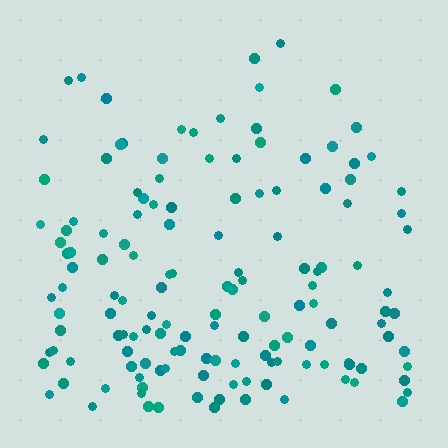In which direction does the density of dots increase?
From top to bottom, with the bottom side densest.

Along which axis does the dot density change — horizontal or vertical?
Vertical.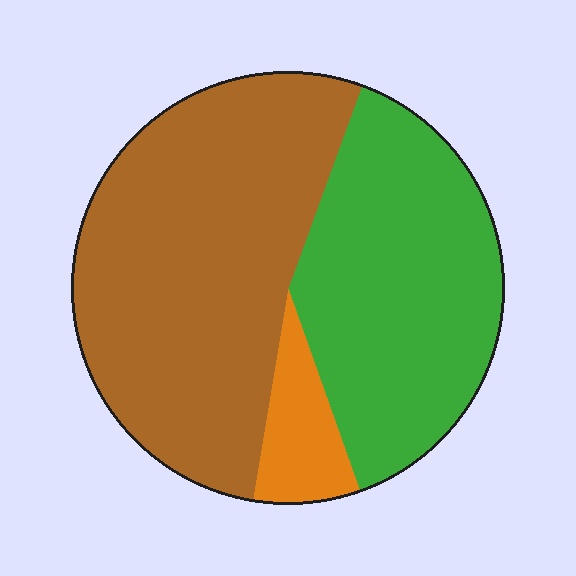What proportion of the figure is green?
Green takes up about two fifths (2/5) of the figure.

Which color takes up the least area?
Orange, at roughly 10%.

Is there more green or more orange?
Green.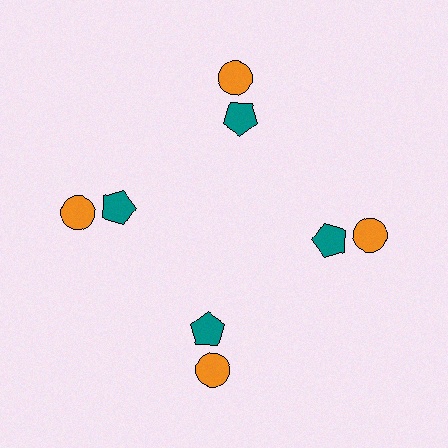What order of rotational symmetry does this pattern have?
This pattern has 4-fold rotational symmetry.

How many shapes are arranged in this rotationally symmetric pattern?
There are 8 shapes, arranged in 4 groups of 2.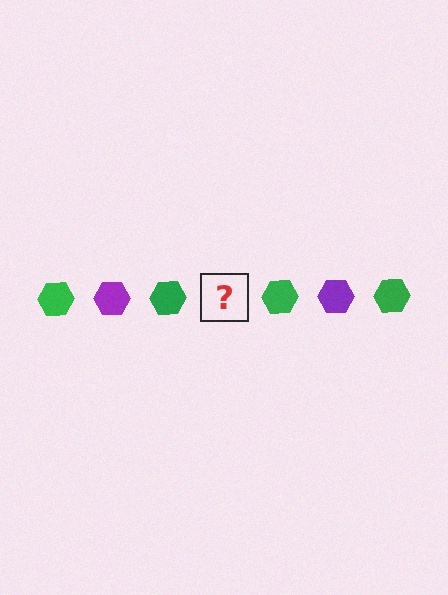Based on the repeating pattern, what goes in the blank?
The blank should be a purple hexagon.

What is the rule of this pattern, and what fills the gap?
The rule is that the pattern cycles through green, purple hexagons. The gap should be filled with a purple hexagon.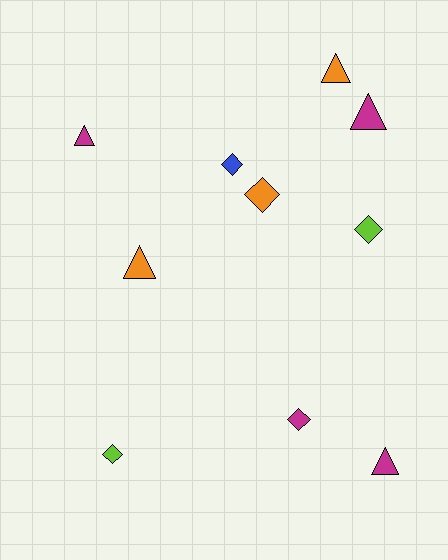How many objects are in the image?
There are 10 objects.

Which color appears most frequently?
Magenta, with 4 objects.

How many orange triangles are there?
There are 2 orange triangles.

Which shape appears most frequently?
Triangle, with 5 objects.